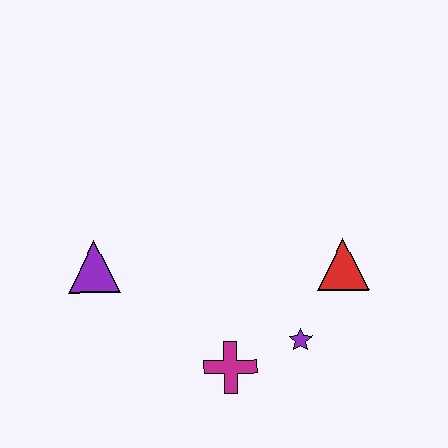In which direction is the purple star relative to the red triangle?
The purple star is below the red triangle.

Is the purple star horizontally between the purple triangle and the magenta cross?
No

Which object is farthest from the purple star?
The purple triangle is farthest from the purple star.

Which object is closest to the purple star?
The magenta cross is closest to the purple star.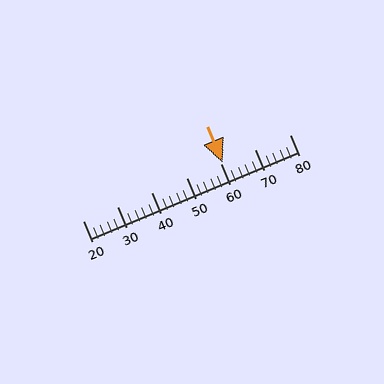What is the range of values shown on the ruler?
The ruler shows values from 20 to 80.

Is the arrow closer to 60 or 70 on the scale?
The arrow is closer to 60.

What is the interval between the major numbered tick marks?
The major tick marks are spaced 10 units apart.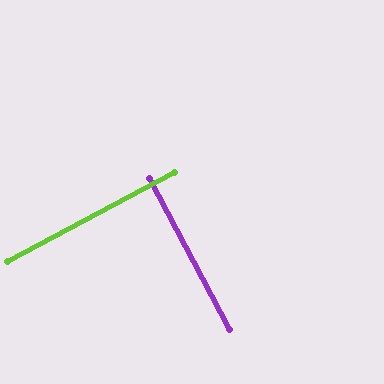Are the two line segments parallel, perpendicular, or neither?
Perpendicular — they meet at approximately 90°.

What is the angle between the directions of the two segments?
Approximately 90 degrees.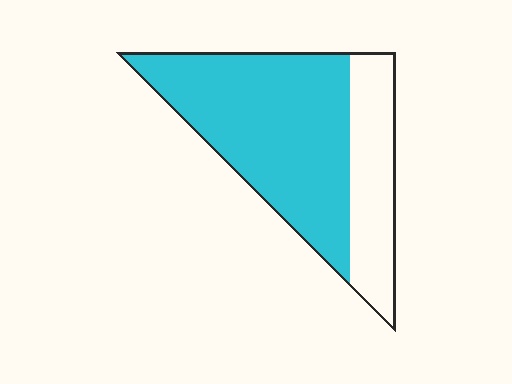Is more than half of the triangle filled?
Yes.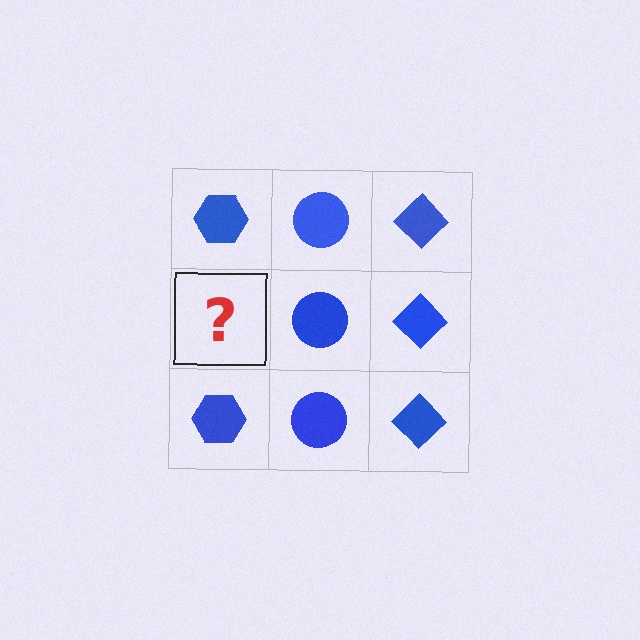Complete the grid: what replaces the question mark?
The question mark should be replaced with a blue hexagon.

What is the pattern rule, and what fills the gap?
The rule is that each column has a consistent shape. The gap should be filled with a blue hexagon.